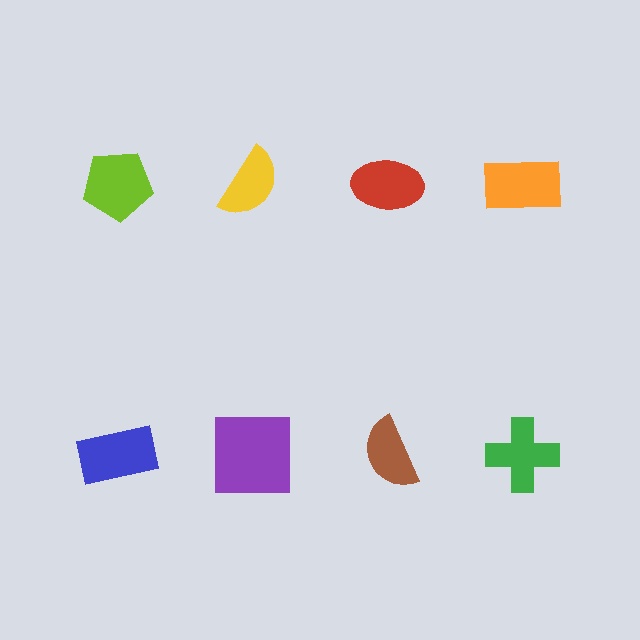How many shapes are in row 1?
4 shapes.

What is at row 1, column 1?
A lime pentagon.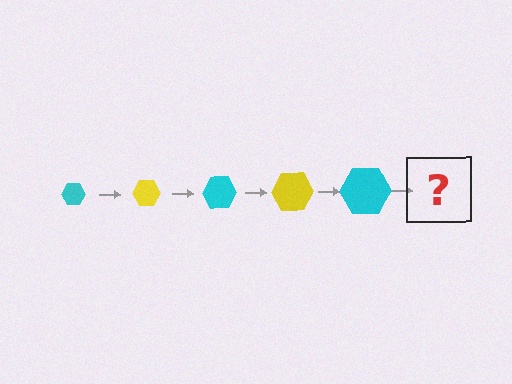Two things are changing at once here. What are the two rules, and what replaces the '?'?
The two rules are that the hexagon grows larger each step and the color cycles through cyan and yellow. The '?' should be a yellow hexagon, larger than the previous one.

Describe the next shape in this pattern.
It should be a yellow hexagon, larger than the previous one.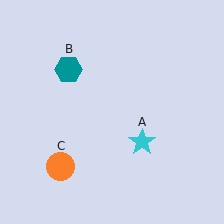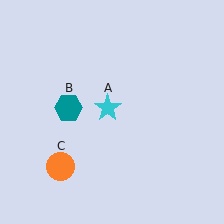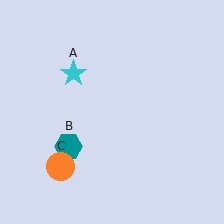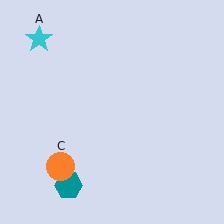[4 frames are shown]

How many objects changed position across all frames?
2 objects changed position: cyan star (object A), teal hexagon (object B).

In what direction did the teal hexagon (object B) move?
The teal hexagon (object B) moved down.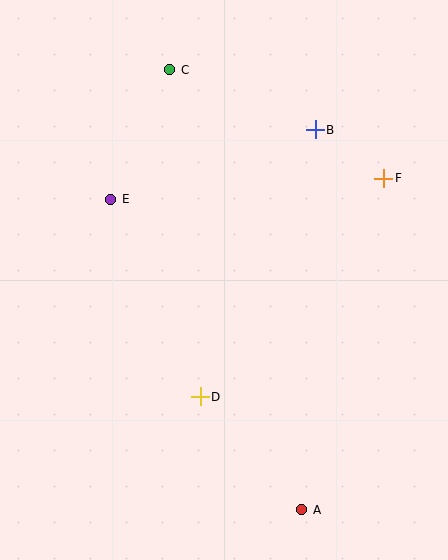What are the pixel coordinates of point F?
Point F is at (384, 178).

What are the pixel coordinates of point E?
Point E is at (111, 199).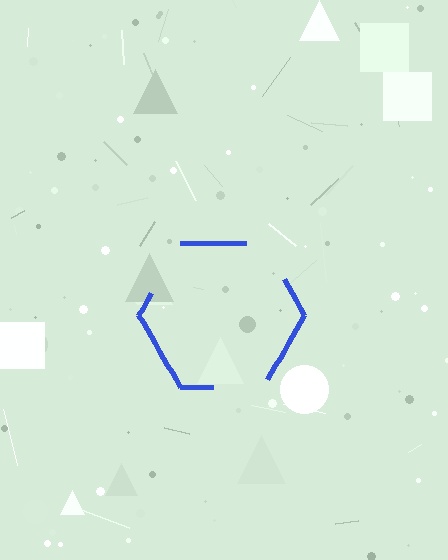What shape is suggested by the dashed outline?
The dashed outline suggests a hexagon.